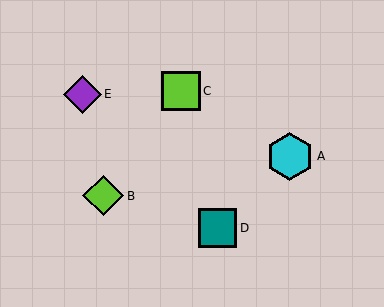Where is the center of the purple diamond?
The center of the purple diamond is at (82, 94).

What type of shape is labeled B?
Shape B is a lime diamond.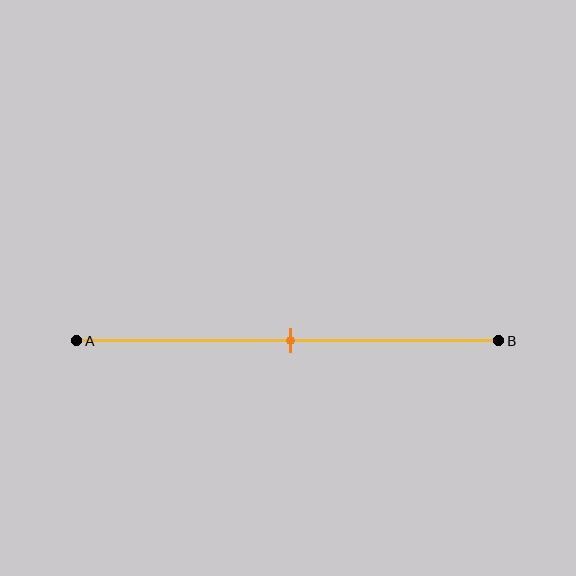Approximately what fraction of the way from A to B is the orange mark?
The orange mark is approximately 50% of the way from A to B.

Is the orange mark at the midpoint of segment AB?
Yes, the mark is approximately at the midpoint.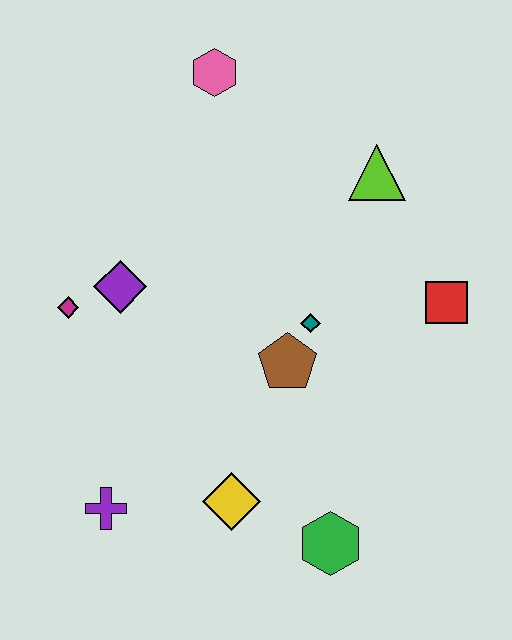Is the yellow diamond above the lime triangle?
No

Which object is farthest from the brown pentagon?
The pink hexagon is farthest from the brown pentagon.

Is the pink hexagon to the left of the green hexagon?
Yes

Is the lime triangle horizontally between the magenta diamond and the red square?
Yes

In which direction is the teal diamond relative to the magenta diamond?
The teal diamond is to the right of the magenta diamond.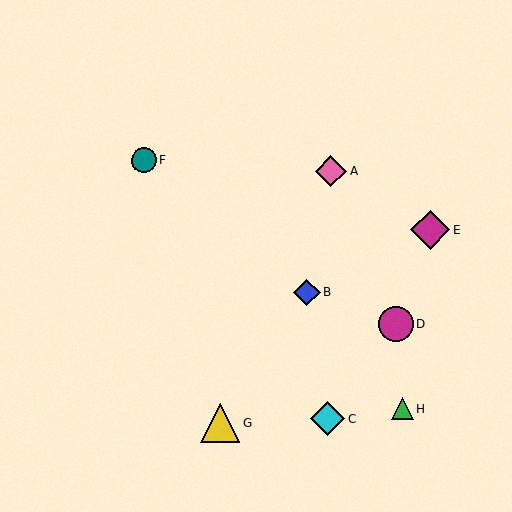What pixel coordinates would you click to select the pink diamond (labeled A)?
Click at (331, 171) to select the pink diamond A.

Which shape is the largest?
The magenta diamond (labeled E) is the largest.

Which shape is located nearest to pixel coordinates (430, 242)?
The magenta diamond (labeled E) at (430, 230) is nearest to that location.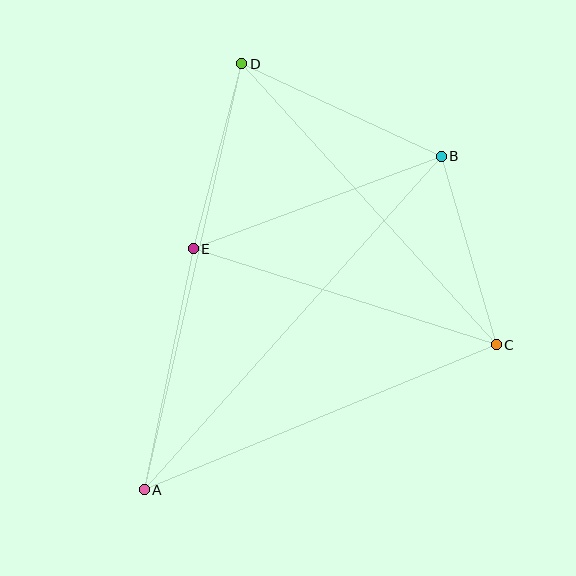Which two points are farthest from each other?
Points A and B are farthest from each other.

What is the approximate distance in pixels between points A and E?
The distance between A and E is approximately 246 pixels.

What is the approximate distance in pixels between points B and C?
The distance between B and C is approximately 197 pixels.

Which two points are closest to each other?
Points D and E are closest to each other.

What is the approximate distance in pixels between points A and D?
The distance between A and D is approximately 437 pixels.